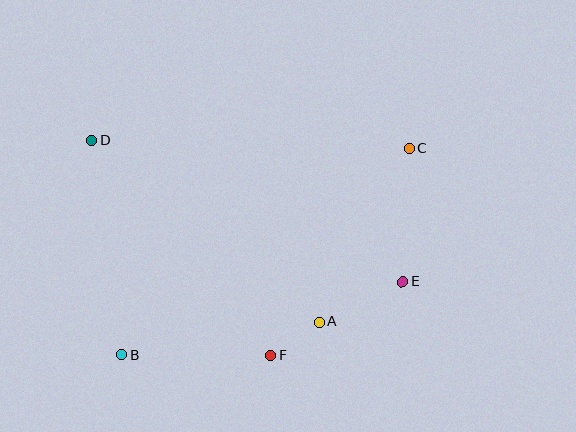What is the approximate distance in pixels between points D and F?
The distance between D and F is approximately 280 pixels.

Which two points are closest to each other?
Points A and F are closest to each other.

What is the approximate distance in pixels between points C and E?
The distance between C and E is approximately 134 pixels.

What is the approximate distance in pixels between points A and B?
The distance between A and B is approximately 201 pixels.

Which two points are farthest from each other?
Points B and C are farthest from each other.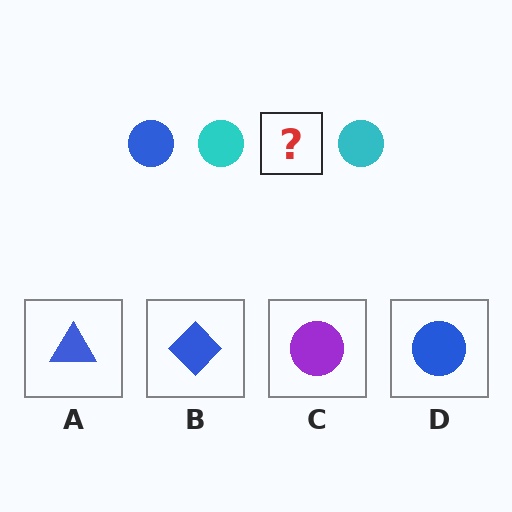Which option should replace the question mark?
Option D.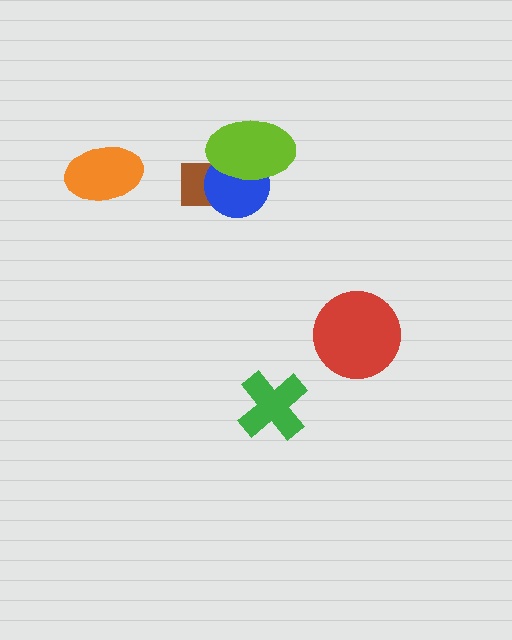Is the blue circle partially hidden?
Yes, it is partially covered by another shape.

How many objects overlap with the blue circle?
2 objects overlap with the blue circle.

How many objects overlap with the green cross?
0 objects overlap with the green cross.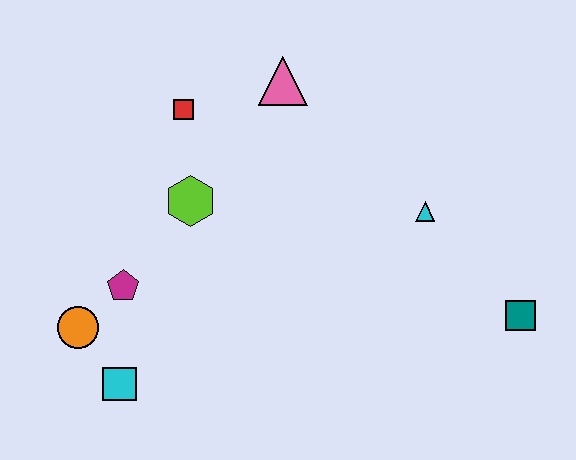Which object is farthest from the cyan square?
The teal square is farthest from the cyan square.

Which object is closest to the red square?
The lime hexagon is closest to the red square.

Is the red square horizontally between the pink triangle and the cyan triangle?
No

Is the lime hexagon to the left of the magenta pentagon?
No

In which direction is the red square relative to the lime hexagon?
The red square is above the lime hexagon.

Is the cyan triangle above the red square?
No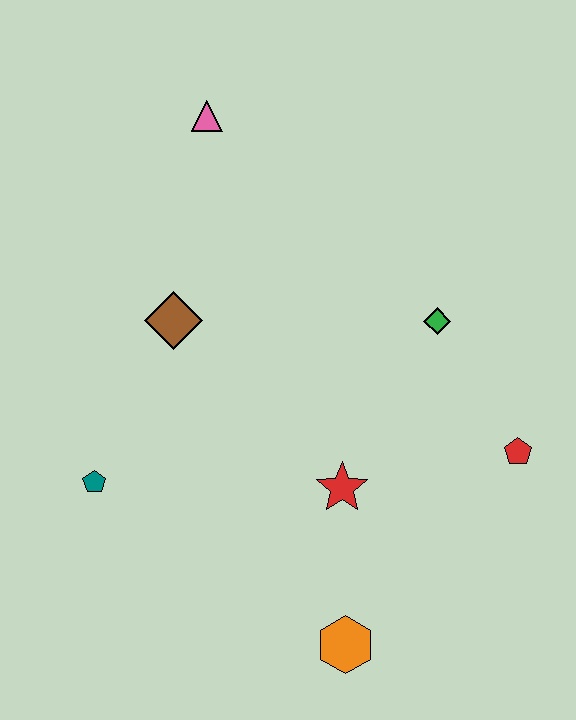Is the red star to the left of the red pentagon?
Yes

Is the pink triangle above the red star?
Yes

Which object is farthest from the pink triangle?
The orange hexagon is farthest from the pink triangle.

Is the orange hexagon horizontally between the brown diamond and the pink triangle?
No